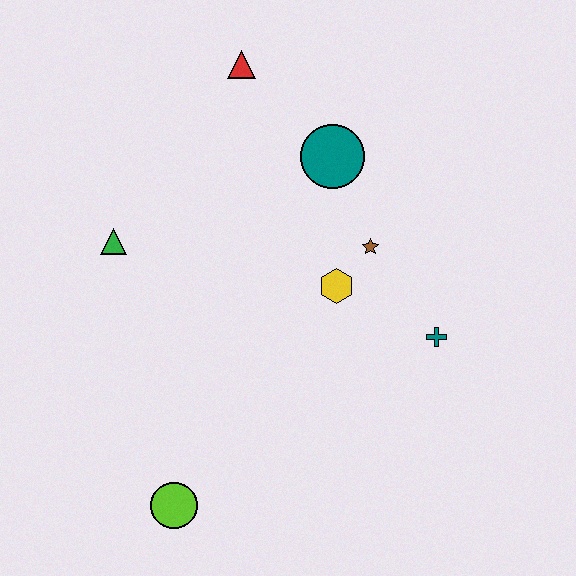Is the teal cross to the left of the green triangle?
No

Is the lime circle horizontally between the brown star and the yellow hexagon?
No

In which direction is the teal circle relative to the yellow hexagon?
The teal circle is above the yellow hexagon.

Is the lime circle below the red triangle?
Yes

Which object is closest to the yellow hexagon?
The brown star is closest to the yellow hexagon.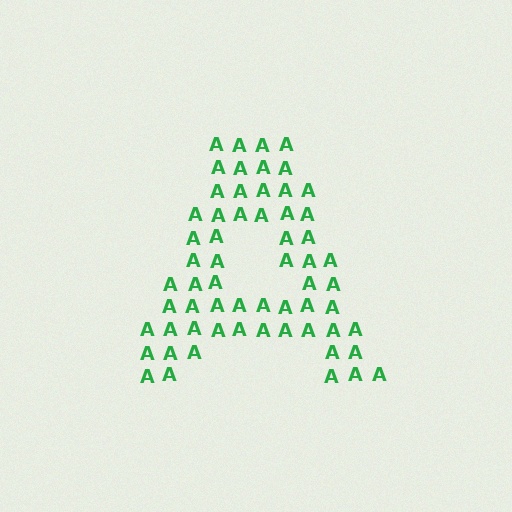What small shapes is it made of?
It is made of small letter A's.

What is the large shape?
The large shape is the letter A.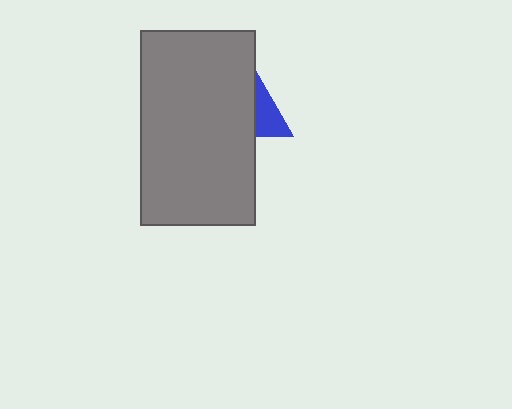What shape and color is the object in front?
The object in front is a gray rectangle.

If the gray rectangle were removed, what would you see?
You would see the complete blue triangle.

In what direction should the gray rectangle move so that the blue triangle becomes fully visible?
The gray rectangle should move left. That is the shortest direction to clear the overlap and leave the blue triangle fully visible.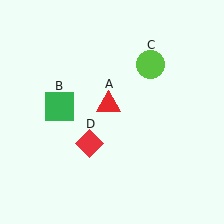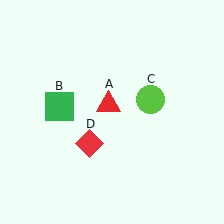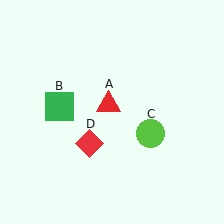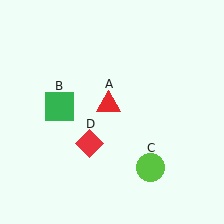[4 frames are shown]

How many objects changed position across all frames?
1 object changed position: lime circle (object C).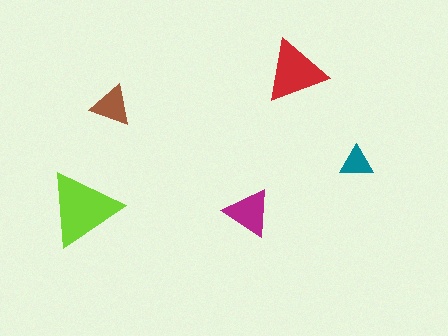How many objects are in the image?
There are 5 objects in the image.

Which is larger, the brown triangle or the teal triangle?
The brown one.